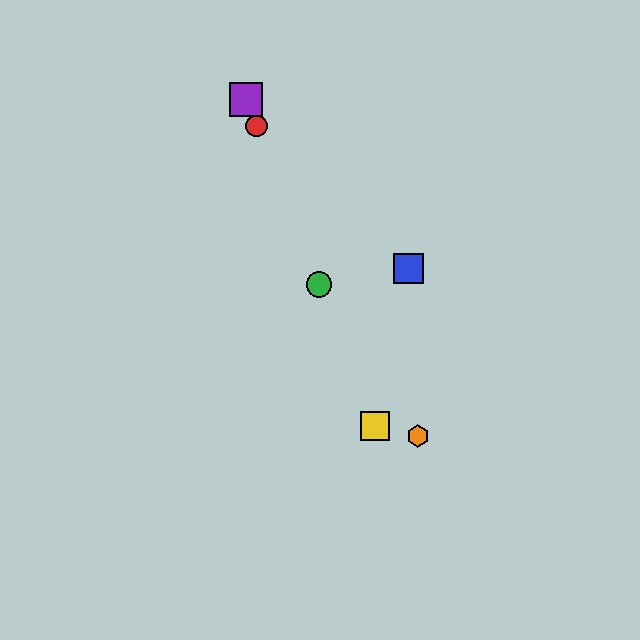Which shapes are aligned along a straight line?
The red circle, the green circle, the yellow square, the purple square are aligned along a straight line.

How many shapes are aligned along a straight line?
4 shapes (the red circle, the green circle, the yellow square, the purple square) are aligned along a straight line.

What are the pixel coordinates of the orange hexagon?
The orange hexagon is at (418, 436).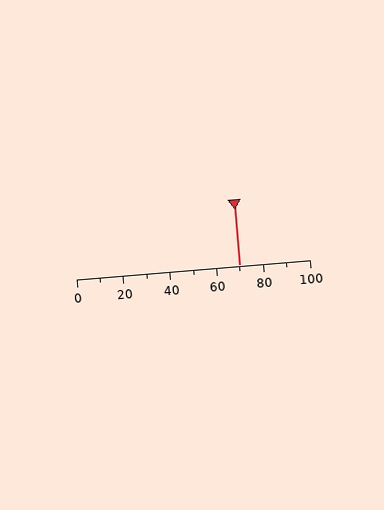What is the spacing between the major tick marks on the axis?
The major ticks are spaced 20 apart.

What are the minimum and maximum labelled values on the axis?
The axis runs from 0 to 100.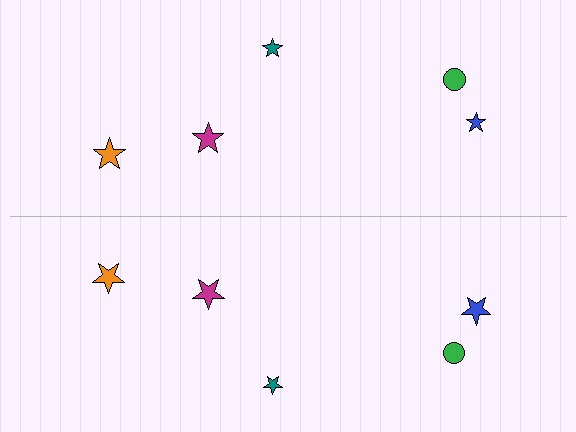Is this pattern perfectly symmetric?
No, the pattern is not perfectly symmetric. The blue star on the bottom side has a different size than its mirror counterpart.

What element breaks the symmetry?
The blue star on the bottom side has a different size than its mirror counterpart.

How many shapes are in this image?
There are 10 shapes in this image.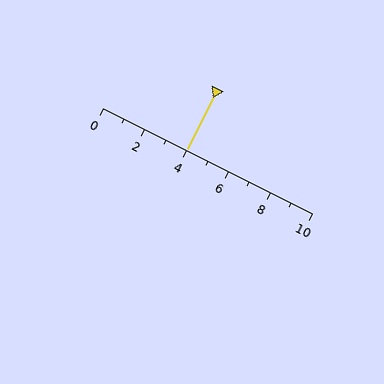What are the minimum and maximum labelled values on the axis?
The axis runs from 0 to 10.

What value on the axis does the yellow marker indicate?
The marker indicates approximately 4.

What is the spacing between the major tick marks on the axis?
The major ticks are spaced 2 apart.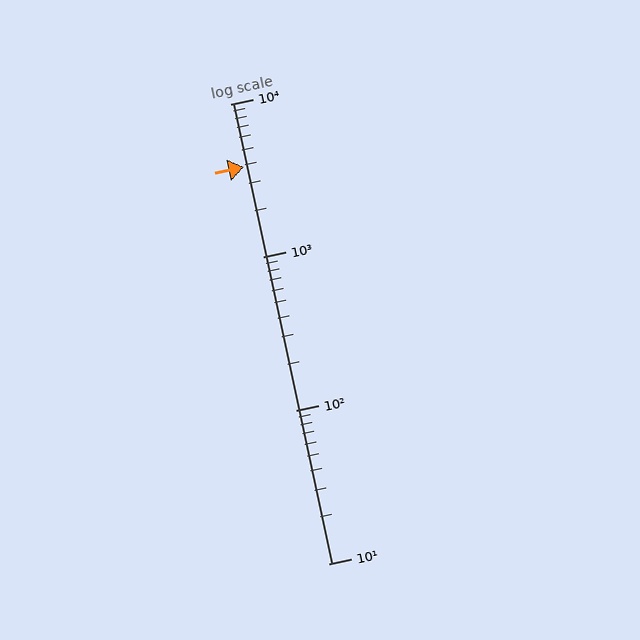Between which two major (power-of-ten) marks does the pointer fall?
The pointer is between 1000 and 10000.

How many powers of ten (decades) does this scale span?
The scale spans 3 decades, from 10 to 10000.